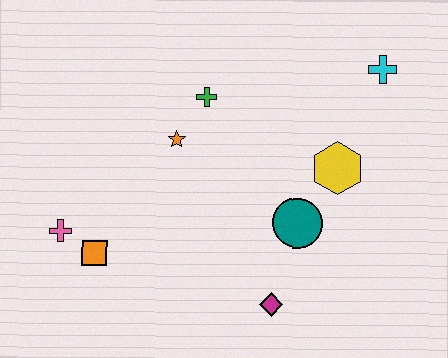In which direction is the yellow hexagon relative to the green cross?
The yellow hexagon is to the right of the green cross.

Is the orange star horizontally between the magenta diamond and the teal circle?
No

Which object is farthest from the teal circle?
The pink cross is farthest from the teal circle.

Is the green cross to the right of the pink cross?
Yes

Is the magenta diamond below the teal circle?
Yes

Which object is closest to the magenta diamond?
The teal circle is closest to the magenta diamond.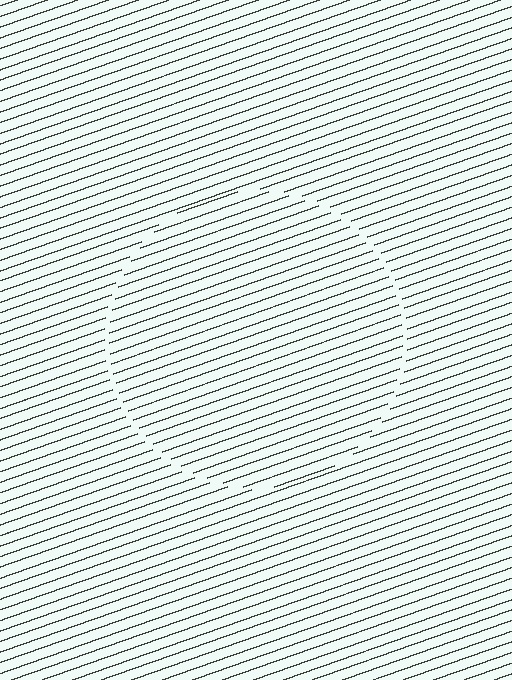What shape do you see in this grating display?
An illusory circle. The interior of the shape contains the same grating, shifted by half a period — the contour is defined by the phase discontinuity where line-ends from the inner and outer gratings abut.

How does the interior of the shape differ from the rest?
The interior of the shape contains the same grating, shifted by half a period — the contour is defined by the phase discontinuity where line-ends from the inner and outer gratings abut.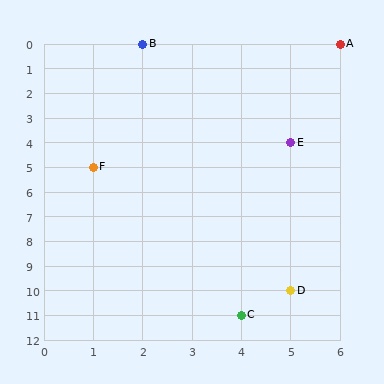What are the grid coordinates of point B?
Point B is at grid coordinates (2, 0).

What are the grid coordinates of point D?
Point D is at grid coordinates (5, 10).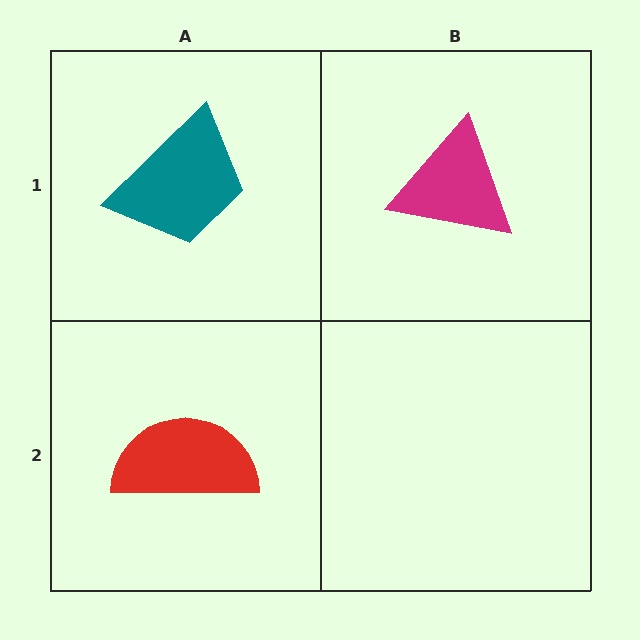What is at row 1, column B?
A magenta triangle.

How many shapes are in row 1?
2 shapes.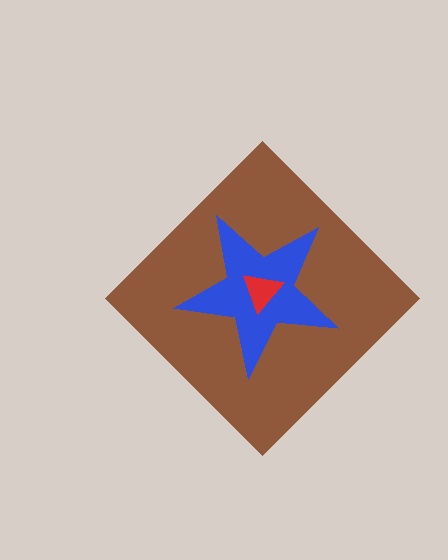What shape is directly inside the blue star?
The red triangle.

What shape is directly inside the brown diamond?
The blue star.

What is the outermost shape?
The brown diamond.